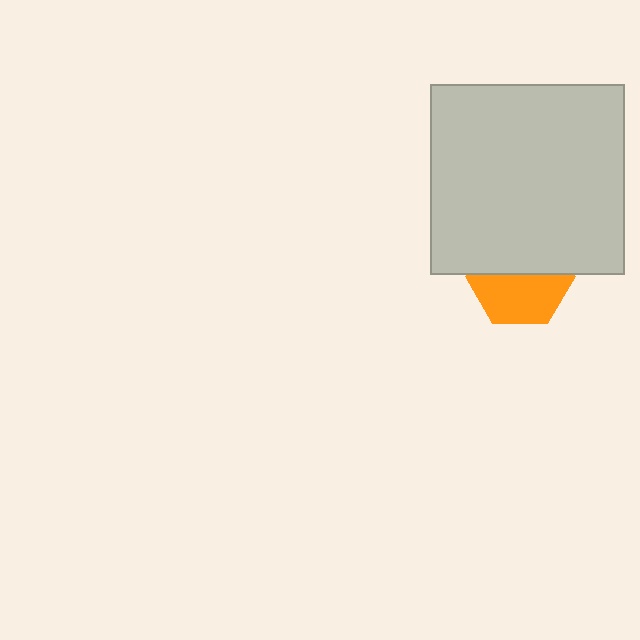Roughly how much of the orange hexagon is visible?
About half of it is visible (roughly 51%).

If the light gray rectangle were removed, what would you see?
You would see the complete orange hexagon.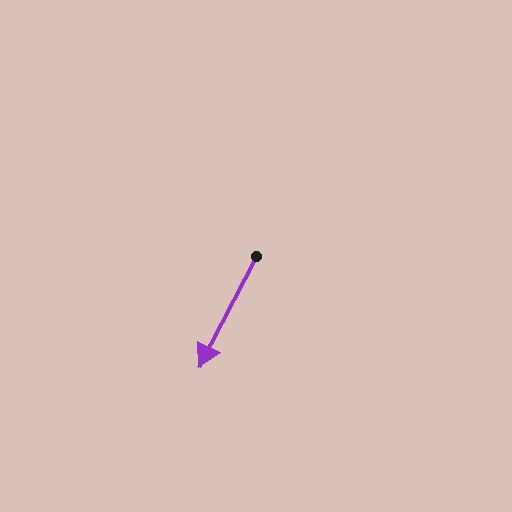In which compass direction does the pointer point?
Southwest.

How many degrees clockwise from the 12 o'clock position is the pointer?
Approximately 207 degrees.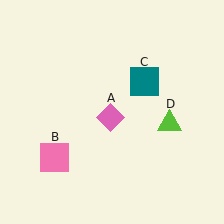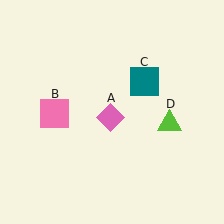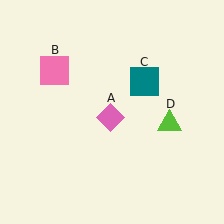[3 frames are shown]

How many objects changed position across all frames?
1 object changed position: pink square (object B).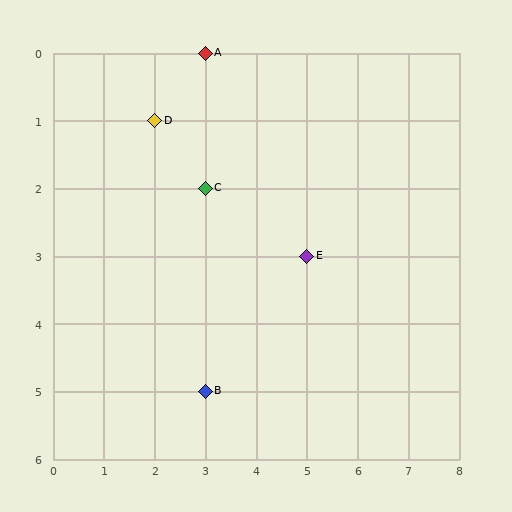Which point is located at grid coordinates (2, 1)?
Point D is at (2, 1).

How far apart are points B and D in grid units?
Points B and D are 1 column and 4 rows apart (about 4.1 grid units diagonally).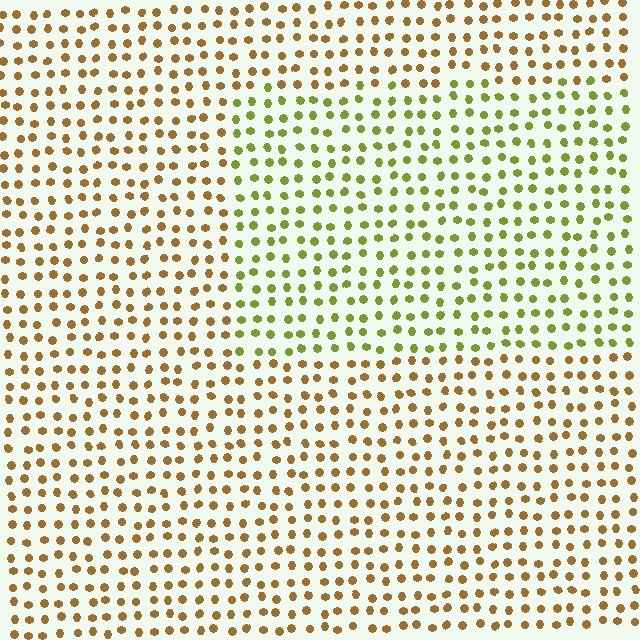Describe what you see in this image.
The image is filled with small brown elements in a uniform arrangement. A rectangle-shaped region is visible where the elements are tinted to a slightly different hue, forming a subtle color boundary.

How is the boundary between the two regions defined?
The boundary is defined purely by a slight shift in hue (about 43 degrees). Spacing, size, and orientation are identical on both sides.